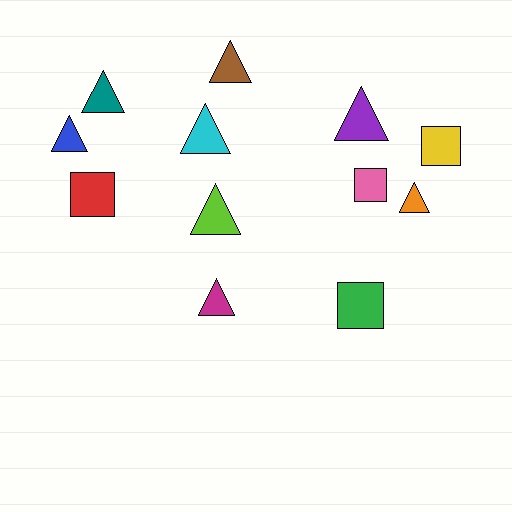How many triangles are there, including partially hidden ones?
There are 8 triangles.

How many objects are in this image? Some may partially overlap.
There are 12 objects.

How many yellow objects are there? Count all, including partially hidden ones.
There is 1 yellow object.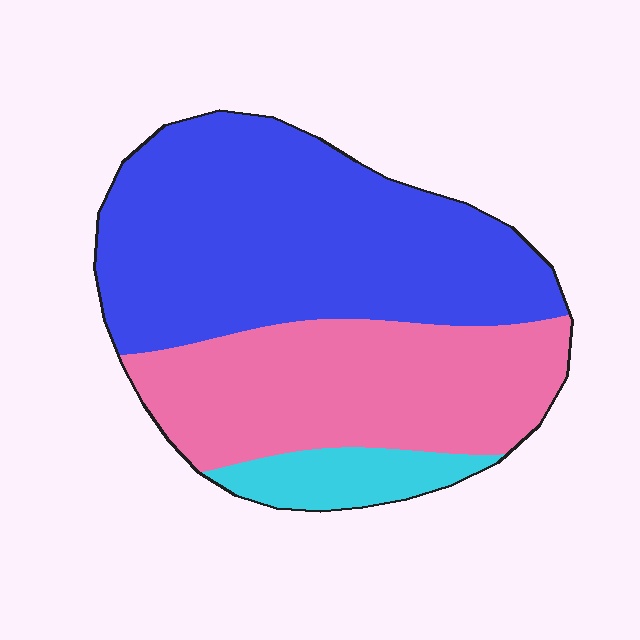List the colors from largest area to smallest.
From largest to smallest: blue, pink, cyan.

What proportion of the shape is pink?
Pink takes up about three eighths (3/8) of the shape.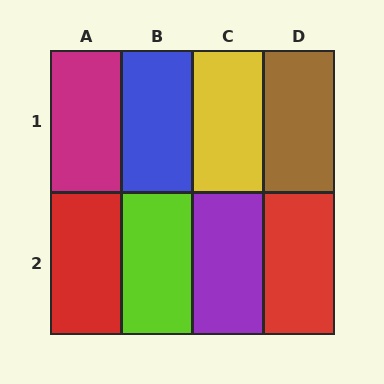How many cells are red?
2 cells are red.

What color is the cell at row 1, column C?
Yellow.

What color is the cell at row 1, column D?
Brown.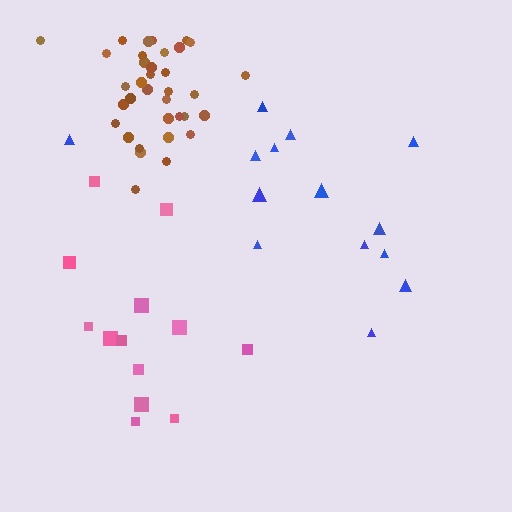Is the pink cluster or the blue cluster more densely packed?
Pink.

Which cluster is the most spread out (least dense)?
Blue.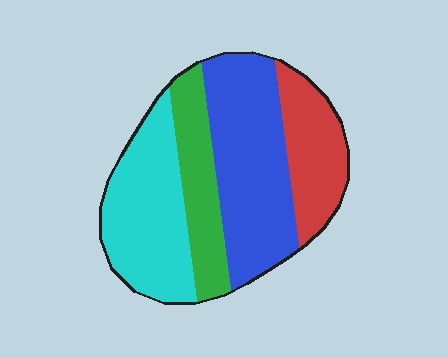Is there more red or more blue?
Blue.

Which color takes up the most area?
Blue, at roughly 35%.